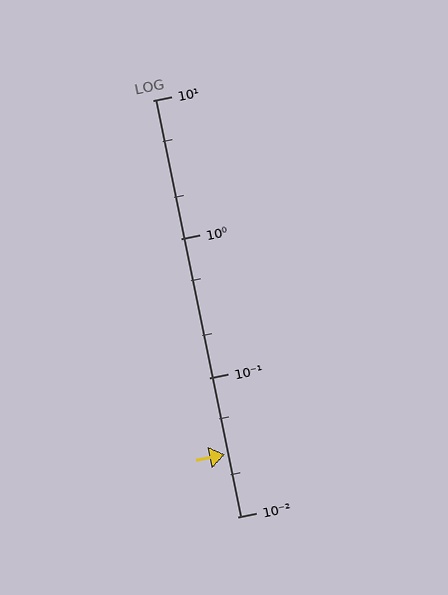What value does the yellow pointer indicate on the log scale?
The pointer indicates approximately 0.028.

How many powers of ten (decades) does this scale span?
The scale spans 3 decades, from 0.01 to 10.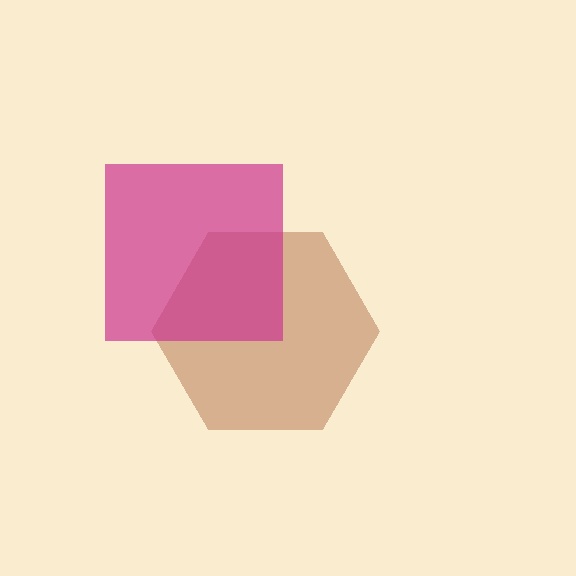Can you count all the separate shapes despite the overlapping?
Yes, there are 2 separate shapes.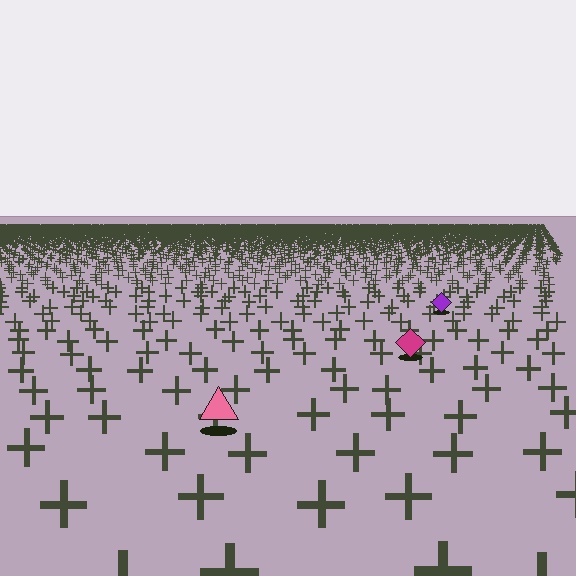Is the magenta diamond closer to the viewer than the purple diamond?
Yes. The magenta diamond is closer — you can tell from the texture gradient: the ground texture is coarser near it.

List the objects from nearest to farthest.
From nearest to farthest: the pink triangle, the magenta diamond, the purple diamond.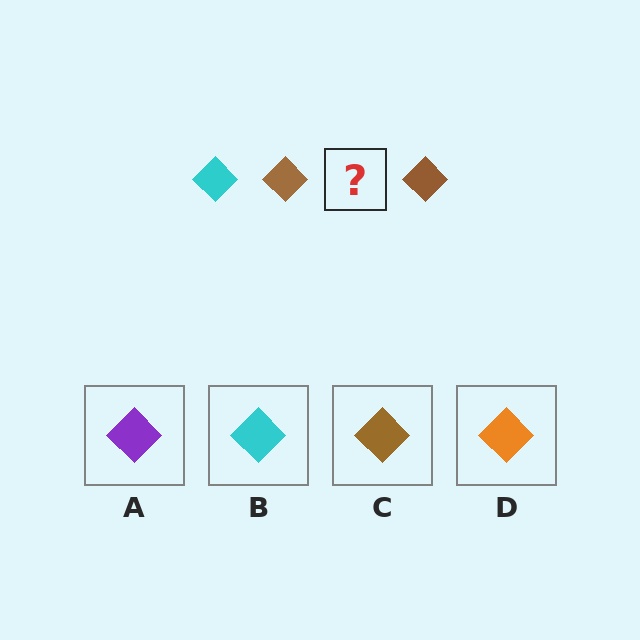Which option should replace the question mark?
Option B.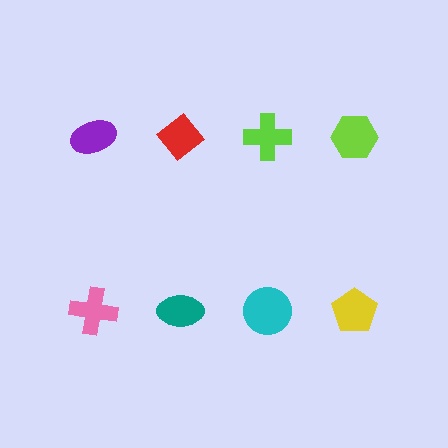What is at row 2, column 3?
A cyan circle.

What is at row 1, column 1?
A purple ellipse.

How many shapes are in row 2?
4 shapes.